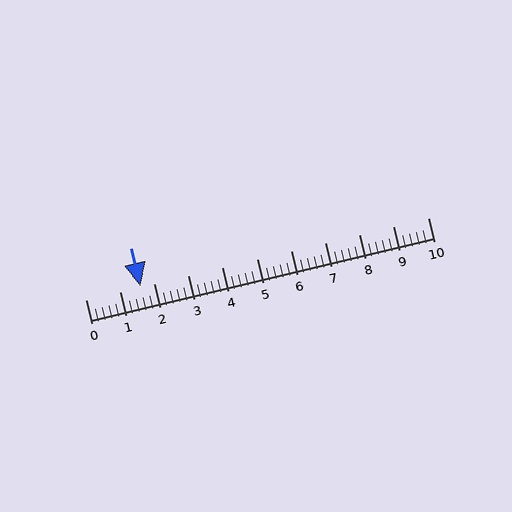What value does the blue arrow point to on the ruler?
The blue arrow points to approximately 1.6.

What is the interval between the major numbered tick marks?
The major tick marks are spaced 1 units apart.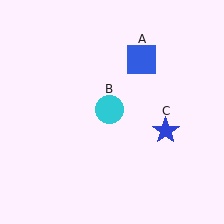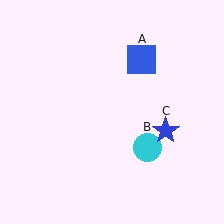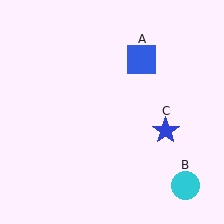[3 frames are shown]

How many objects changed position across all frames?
1 object changed position: cyan circle (object B).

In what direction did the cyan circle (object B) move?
The cyan circle (object B) moved down and to the right.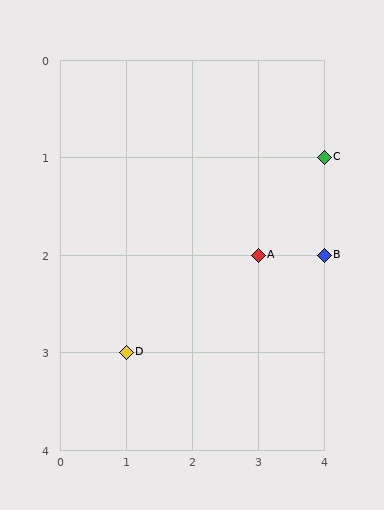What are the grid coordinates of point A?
Point A is at grid coordinates (3, 2).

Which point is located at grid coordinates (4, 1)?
Point C is at (4, 1).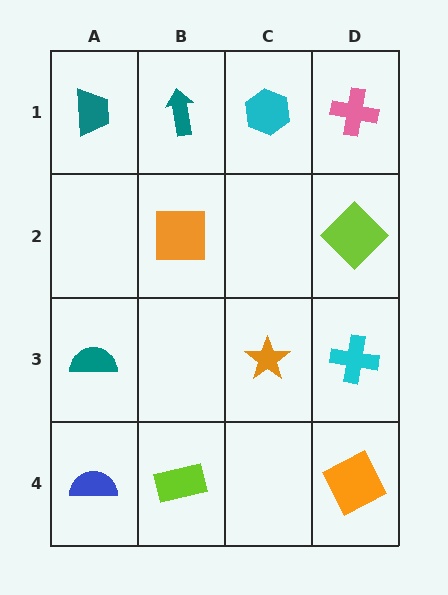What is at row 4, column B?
A lime rectangle.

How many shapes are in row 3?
3 shapes.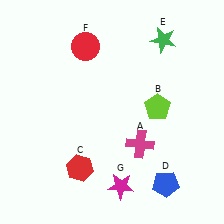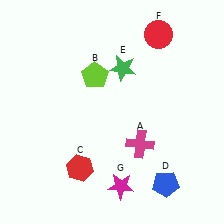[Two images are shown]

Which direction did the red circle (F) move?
The red circle (F) moved right.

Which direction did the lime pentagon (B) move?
The lime pentagon (B) moved left.